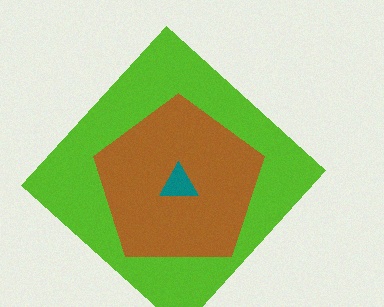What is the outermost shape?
The lime diamond.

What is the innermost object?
The teal triangle.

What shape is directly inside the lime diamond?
The brown pentagon.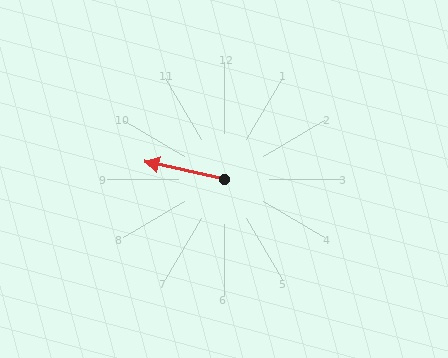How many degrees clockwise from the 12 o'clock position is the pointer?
Approximately 282 degrees.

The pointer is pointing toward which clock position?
Roughly 9 o'clock.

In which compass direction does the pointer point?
West.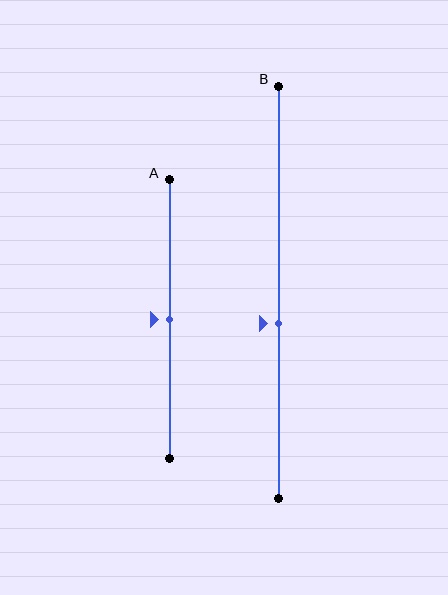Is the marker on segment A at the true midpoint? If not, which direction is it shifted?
Yes, the marker on segment A is at the true midpoint.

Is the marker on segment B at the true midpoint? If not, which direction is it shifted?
No, the marker on segment B is shifted downward by about 8% of the segment length.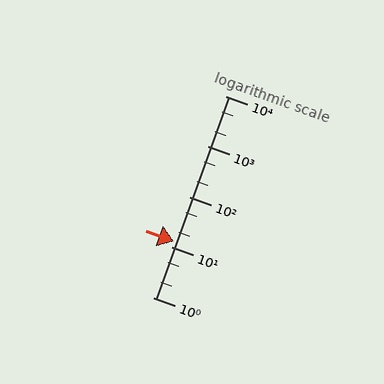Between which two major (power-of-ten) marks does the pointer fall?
The pointer is between 10 and 100.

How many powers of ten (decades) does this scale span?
The scale spans 4 decades, from 1 to 10000.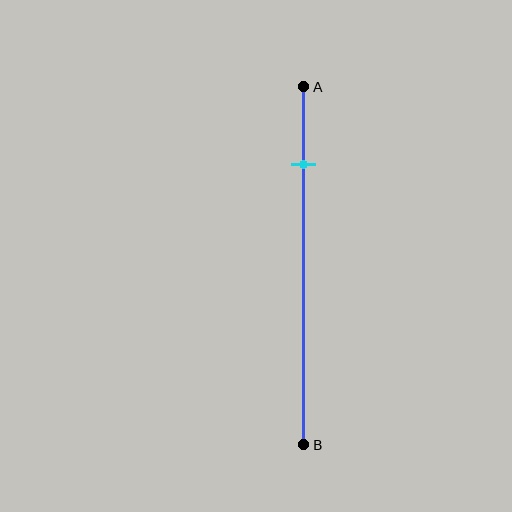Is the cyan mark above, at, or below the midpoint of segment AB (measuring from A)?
The cyan mark is above the midpoint of segment AB.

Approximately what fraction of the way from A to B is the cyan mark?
The cyan mark is approximately 20% of the way from A to B.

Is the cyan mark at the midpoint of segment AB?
No, the mark is at about 20% from A, not at the 50% midpoint.